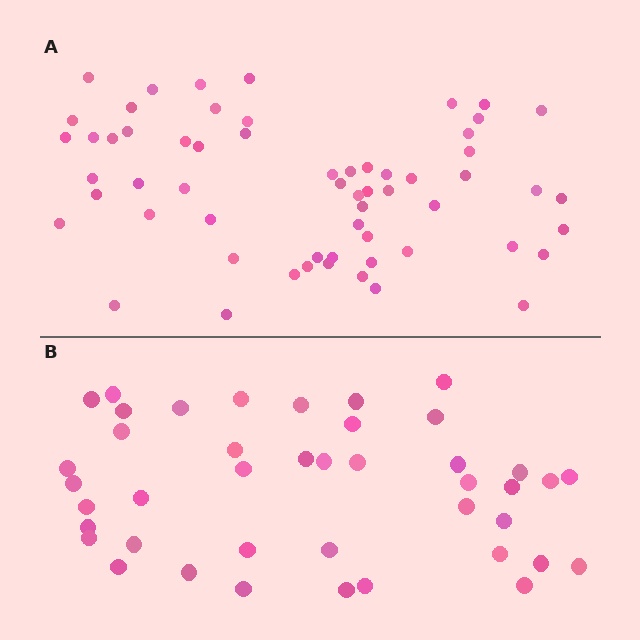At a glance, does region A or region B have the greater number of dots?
Region A (the top region) has more dots.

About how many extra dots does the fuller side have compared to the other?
Region A has approximately 20 more dots than region B.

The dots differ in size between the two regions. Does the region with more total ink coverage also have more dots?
No. Region B has more total ink coverage because its dots are larger, but region A actually contains more individual dots. Total area can be misleading — the number of items is what matters here.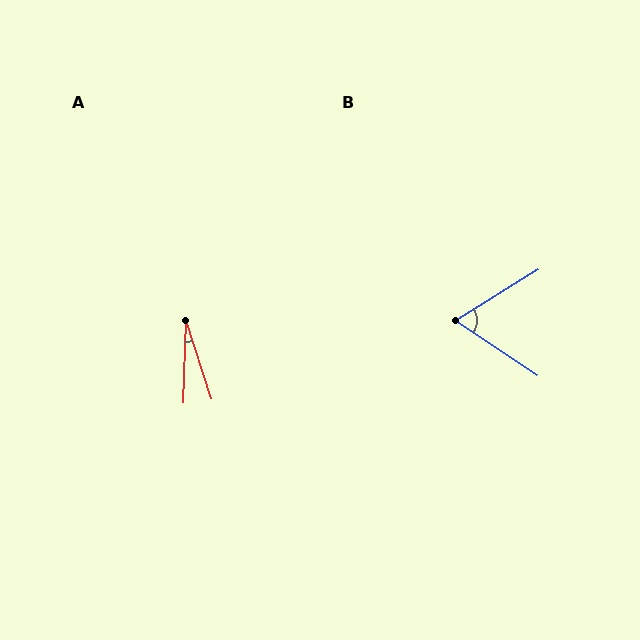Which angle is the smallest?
A, at approximately 20 degrees.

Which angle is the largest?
B, at approximately 66 degrees.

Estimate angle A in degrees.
Approximately 20 degrees.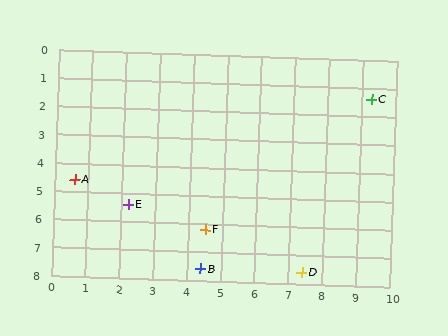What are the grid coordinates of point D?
Point D is at approximately (7.4, 7.6).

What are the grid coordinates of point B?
Point B is at approximately (4.4, 7.6).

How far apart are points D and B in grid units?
Points D and B are about 3.0 grid units apart.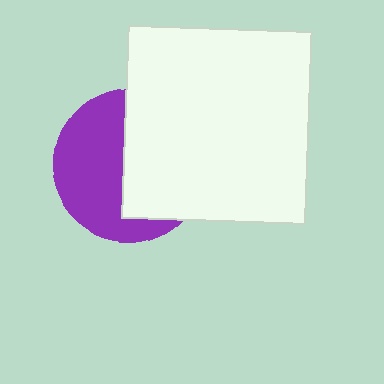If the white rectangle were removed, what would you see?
You would see the complete purple circle.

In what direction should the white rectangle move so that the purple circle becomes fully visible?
The white rectangle should move right. That is the shortest direction to clear the overlap and leave the purple circle fully visible.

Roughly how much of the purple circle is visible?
About half of it is visible (roughly 50%).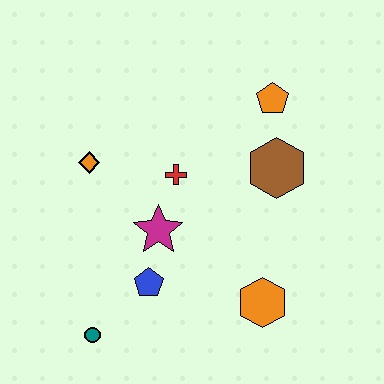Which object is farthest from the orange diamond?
The orange hexagon is farthest from the orange diamond.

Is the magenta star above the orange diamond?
No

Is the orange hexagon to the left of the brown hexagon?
Yes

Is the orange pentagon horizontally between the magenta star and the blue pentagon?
No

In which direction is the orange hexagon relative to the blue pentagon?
The orange hexagon is to the right of the blue pentagon.